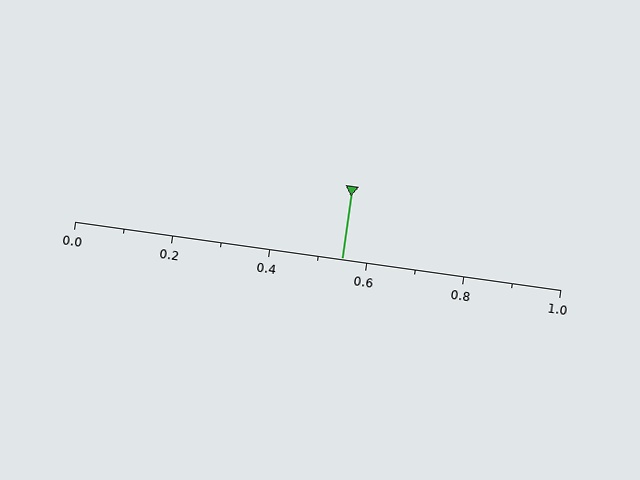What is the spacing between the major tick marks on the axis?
The major ticks are spaced 0.2 apart.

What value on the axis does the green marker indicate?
The marker indicates approximately 0.55.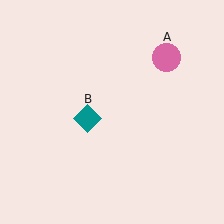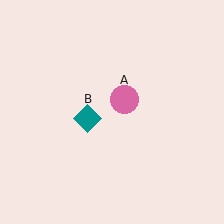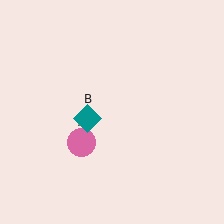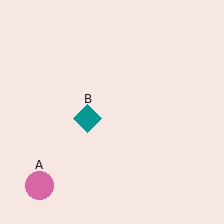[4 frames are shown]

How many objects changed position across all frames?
1 object changed position: pink circle (object A).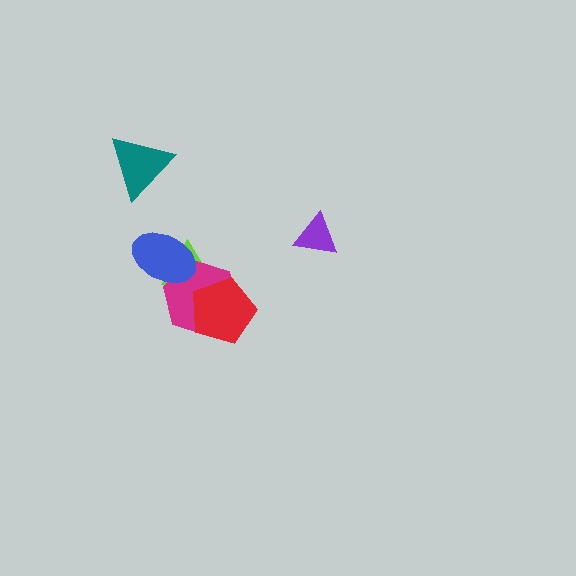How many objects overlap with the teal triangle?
0 objects overlap with the teal triangle.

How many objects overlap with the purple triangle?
0 objects overlap with the purple triangle.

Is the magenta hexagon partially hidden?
Yes, it is partially covered by another shape.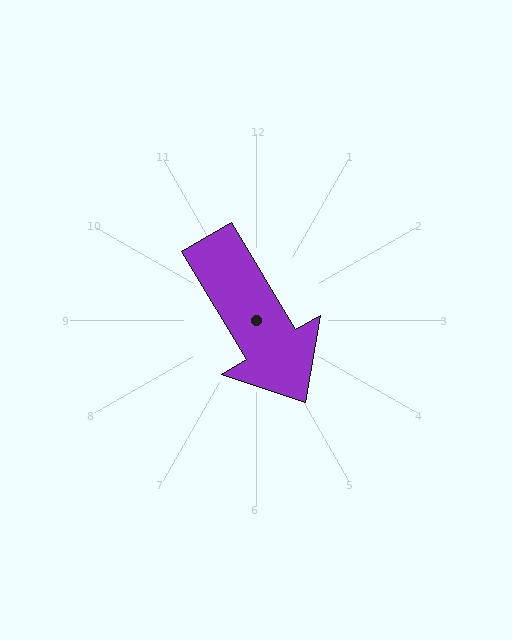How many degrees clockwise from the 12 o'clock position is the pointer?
Approximately 149 degrees.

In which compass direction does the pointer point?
Southeast.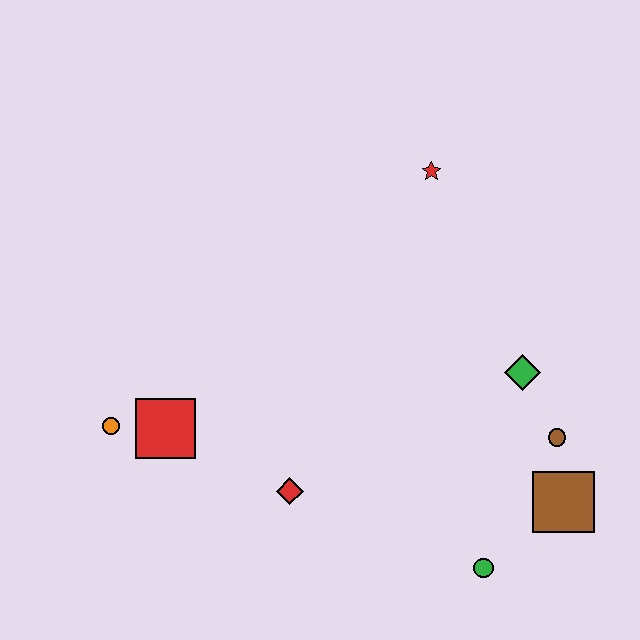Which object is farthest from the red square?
The brown square is farthest from the red square.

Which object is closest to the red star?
The green diamond is closest to the red star.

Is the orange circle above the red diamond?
Yes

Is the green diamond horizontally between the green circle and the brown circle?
Yes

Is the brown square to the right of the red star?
Yes